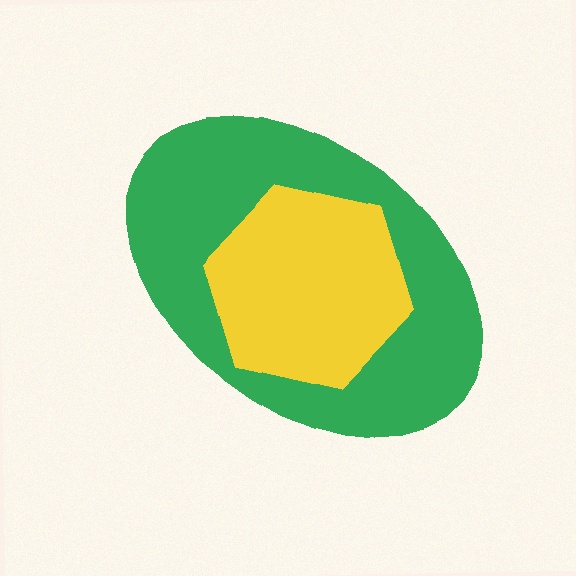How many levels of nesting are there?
2.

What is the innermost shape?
The yellow hexagon.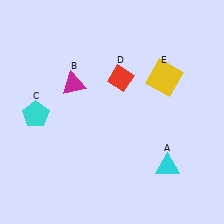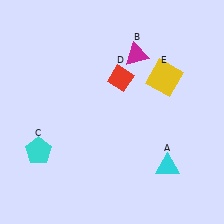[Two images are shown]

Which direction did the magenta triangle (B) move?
The magenta triangle (B) moved right.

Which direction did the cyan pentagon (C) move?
The cyan pentagon (C) moved down.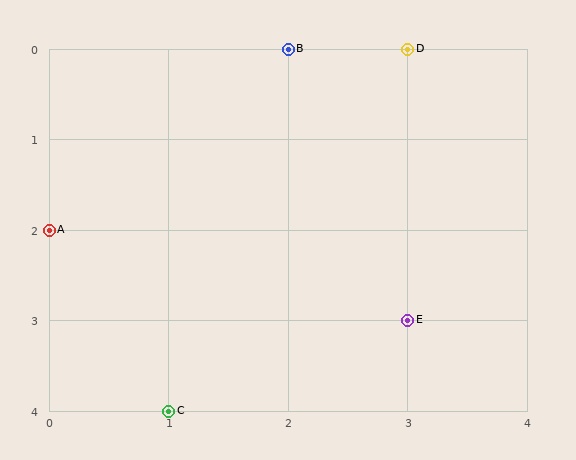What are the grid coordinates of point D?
Point D is at grid coordinates (3, 0).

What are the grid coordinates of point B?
Point B is at grid coordinates (2, 0).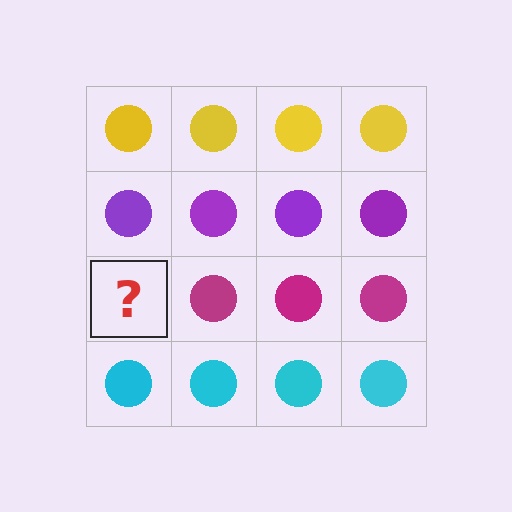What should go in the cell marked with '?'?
The missing cell should contain a magenta circle.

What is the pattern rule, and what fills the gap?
The rule is that each row has a consistent color. The gap should be filled with a magenta circle.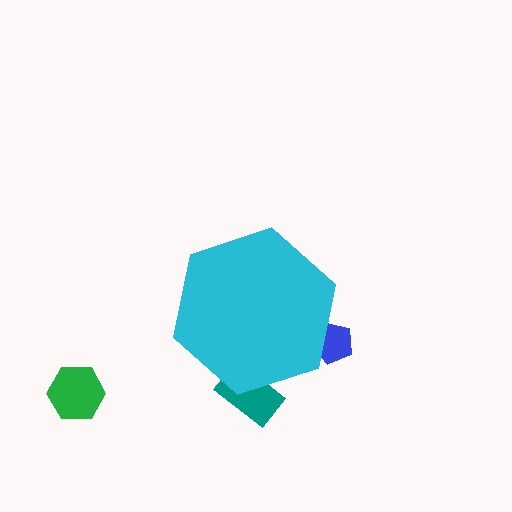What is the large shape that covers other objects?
A cyan hexagon.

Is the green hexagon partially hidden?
No, the green hexagon is fully visible.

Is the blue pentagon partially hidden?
Yes, the blue pentagon is partially hidden behind the cyan hexagon.